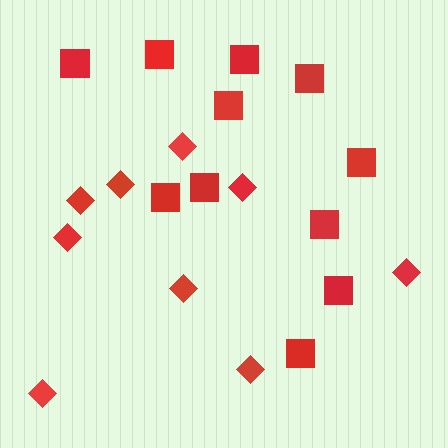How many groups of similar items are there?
There are 2 groups: one group of diamonds (9) and one group of squares (11).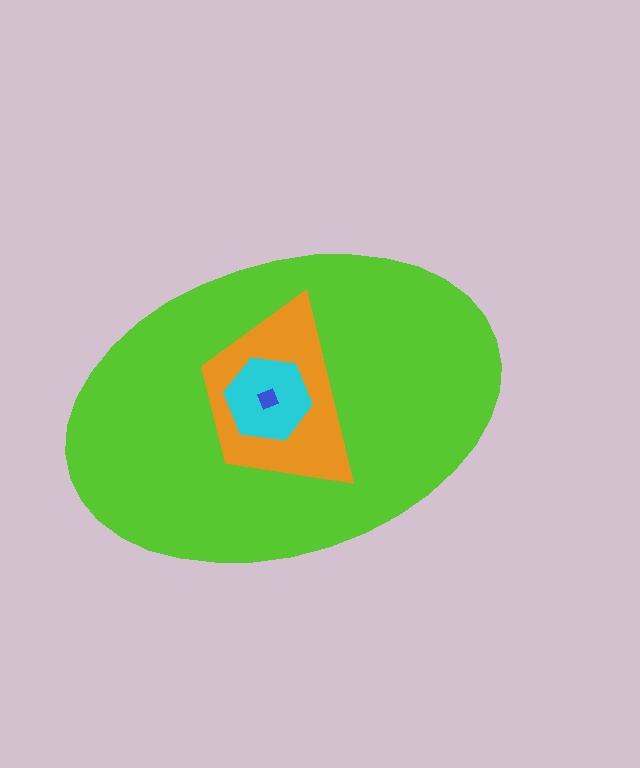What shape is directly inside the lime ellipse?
The orange trapezoid.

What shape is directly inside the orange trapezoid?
The cyan hexagon.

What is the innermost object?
The blue diamond.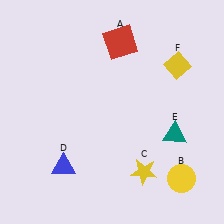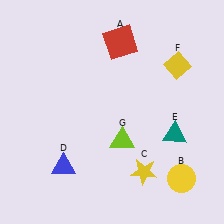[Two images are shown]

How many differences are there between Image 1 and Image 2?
There is 1 difference between the two images.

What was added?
A lime triangle (G) was added in Image 2.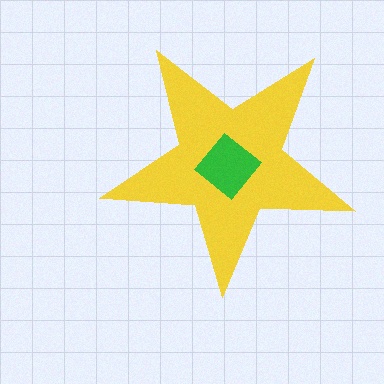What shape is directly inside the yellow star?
The green diamond.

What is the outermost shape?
The yellow star.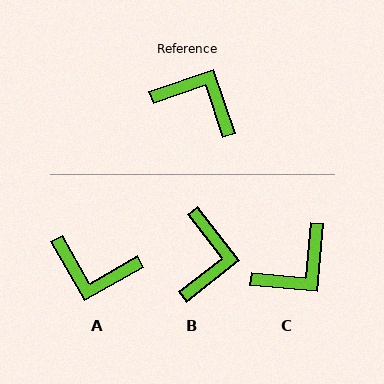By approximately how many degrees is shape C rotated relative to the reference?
Approximately 114 degrees clockwise.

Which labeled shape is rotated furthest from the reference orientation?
A, about 169 degrees away.